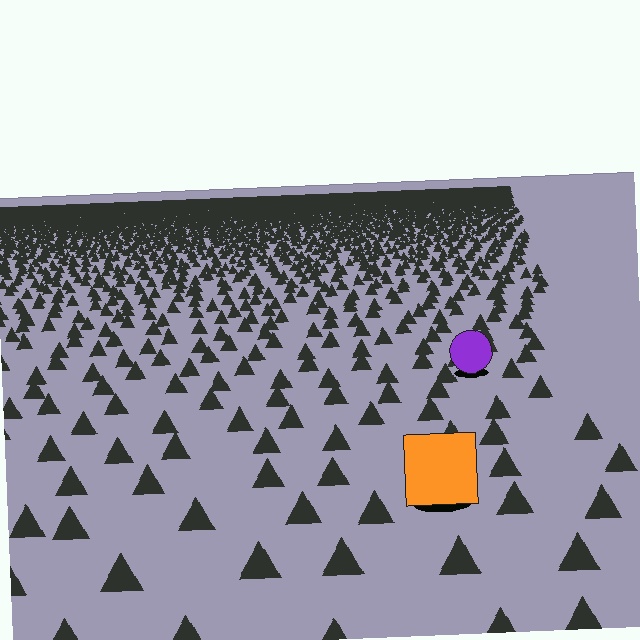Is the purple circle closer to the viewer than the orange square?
No. The orange square is closer — you can tell from the texture gradient: the ground texture is coarser near it.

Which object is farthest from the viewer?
The purple circle is farthest from the viewer. It appears smaller and the ground texture around it is denser.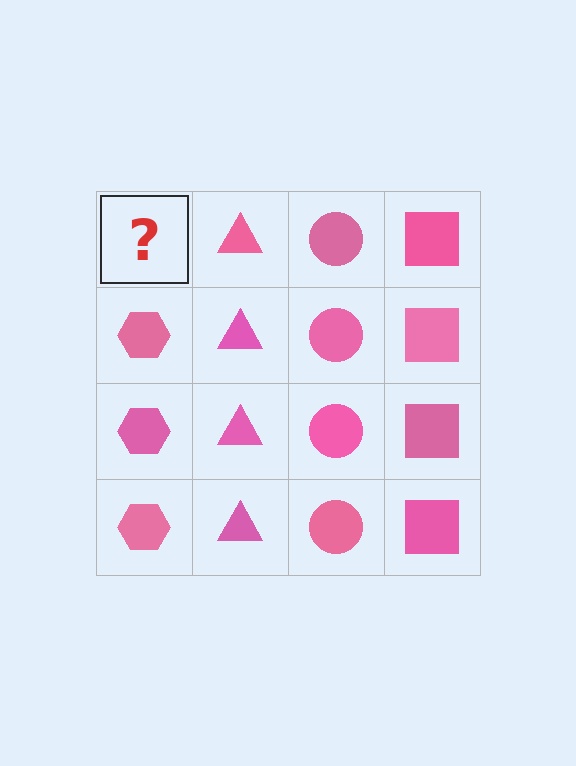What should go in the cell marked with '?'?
The missing cell should contain a pink hexagon.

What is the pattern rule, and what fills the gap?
The rule is that each column has a consistent shape. The gap should be filled with a pink hexagon.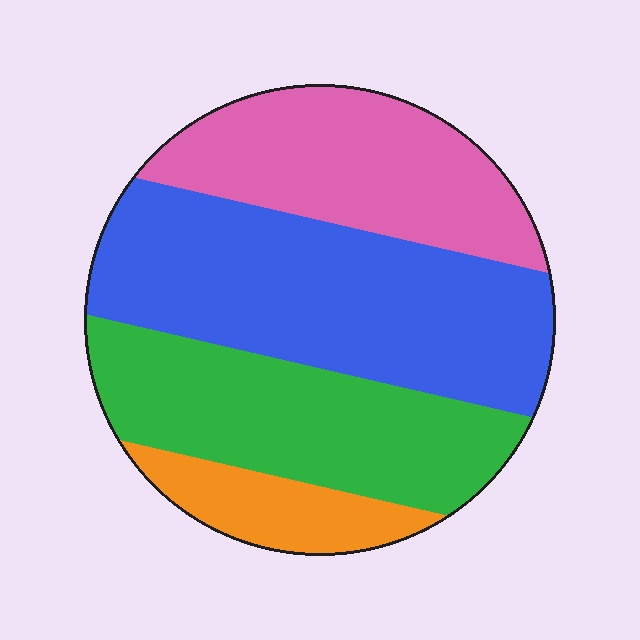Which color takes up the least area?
Orange, at roughly 10%.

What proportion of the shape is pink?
Pink covers 25% of the shape.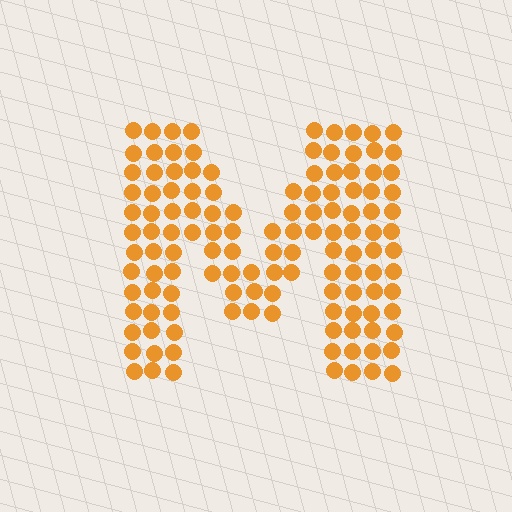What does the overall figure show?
The overall figure shows the letter M.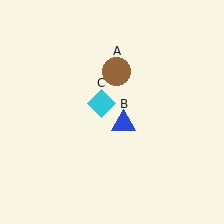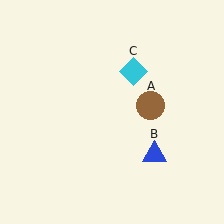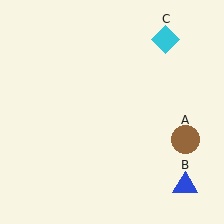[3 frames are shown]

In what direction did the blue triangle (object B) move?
The blue triangle (object B) moved down and to the right.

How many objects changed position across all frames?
3 objects changed position: brown circle (object A), blue triangle (object B), cyan diamond (object C).